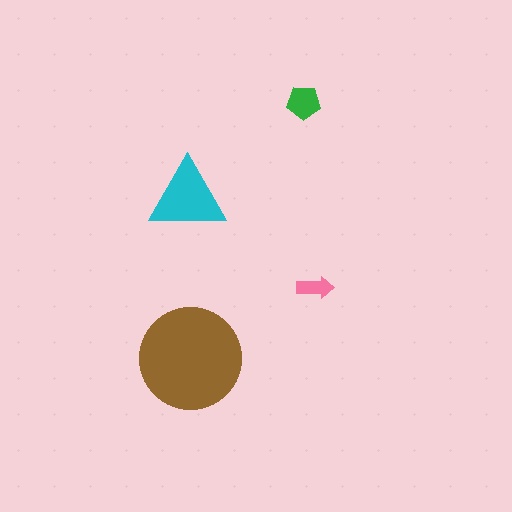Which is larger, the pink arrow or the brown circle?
The brown circle.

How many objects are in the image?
There are 4 objects in the image.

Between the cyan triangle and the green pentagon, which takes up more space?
The cyan triangle.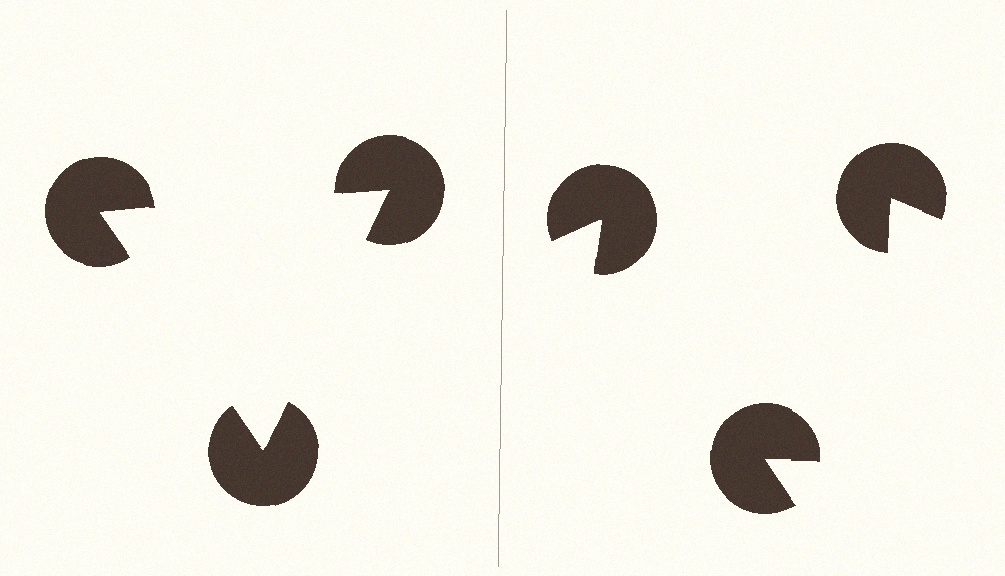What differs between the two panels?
The pac-man discs are positioned identically on both sides; only the wedge orientations differ. On the left they align to a triangle; on the right they are misaligned.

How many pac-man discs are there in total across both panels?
6 — 3 on each side.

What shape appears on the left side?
An illusory triangle.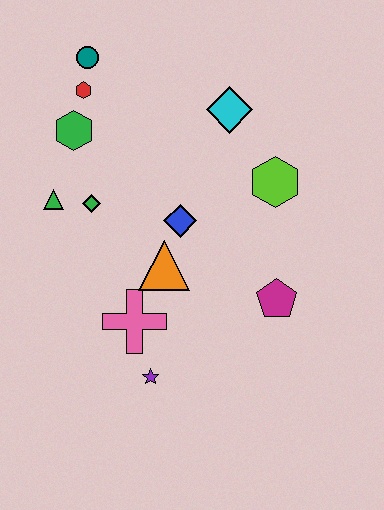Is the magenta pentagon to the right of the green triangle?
Yes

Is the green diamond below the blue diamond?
No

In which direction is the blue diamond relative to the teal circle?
The blue diamond is below the teal circle.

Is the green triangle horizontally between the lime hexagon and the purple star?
No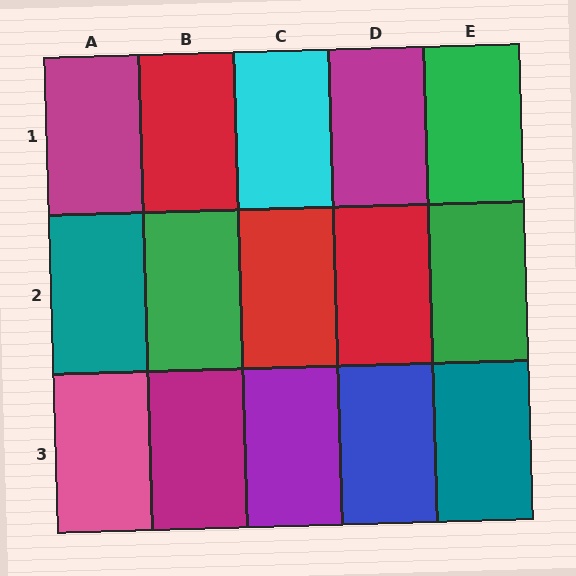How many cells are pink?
1 cell is pink.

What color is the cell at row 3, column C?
Purple.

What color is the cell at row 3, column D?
Blue.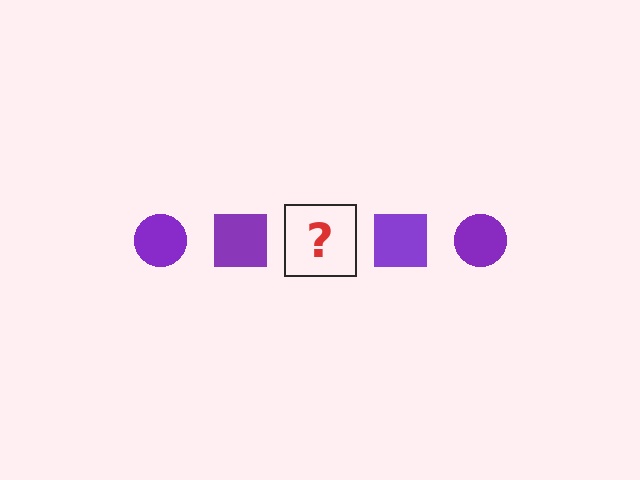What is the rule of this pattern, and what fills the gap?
The rule is that the pattern cycles through circle, square shapes in purple. The gap should be filled with a purple circle.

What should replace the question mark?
The question mark should be replaced with a purple circle.